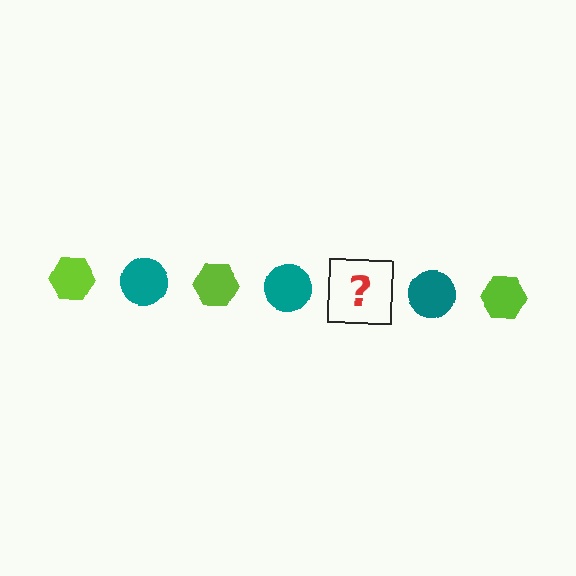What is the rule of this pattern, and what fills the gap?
The rule is that the pattern alternates between lime hexagon and teal circle. The gap should be filled with a lime hexagon.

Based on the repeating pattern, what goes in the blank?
The blank should be a lime hexagon.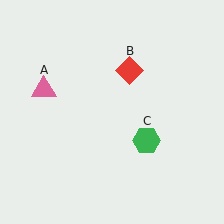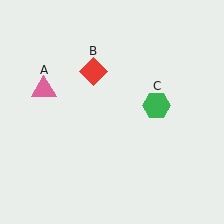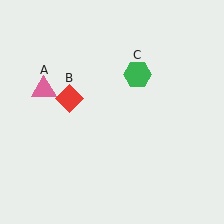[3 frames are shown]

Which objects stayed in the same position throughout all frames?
Pink triangle (object A) remained stationary.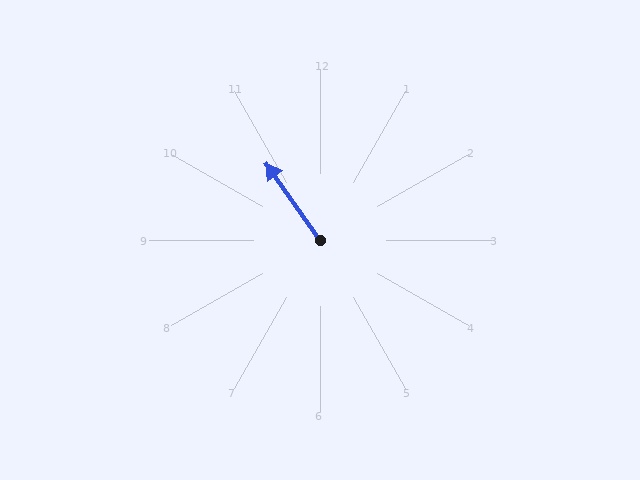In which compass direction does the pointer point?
Northwest.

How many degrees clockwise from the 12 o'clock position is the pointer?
Approximately 325 degrees.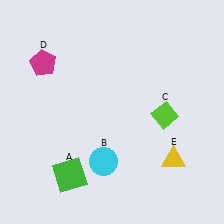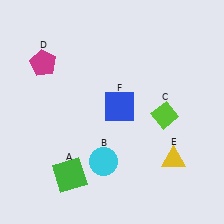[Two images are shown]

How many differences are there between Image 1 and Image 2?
There is 1 difference between the two images.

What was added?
A blue square (F) was added in Image 2.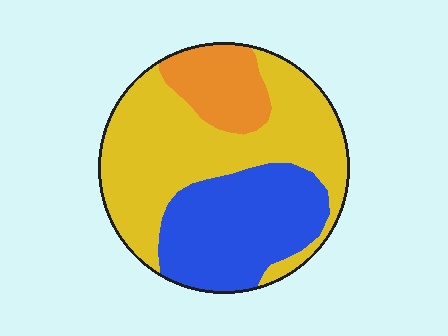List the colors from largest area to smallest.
From largest to smallest: yellow, blue, orange.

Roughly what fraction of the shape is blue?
Blue takes up between a sixth and a third of the shape.